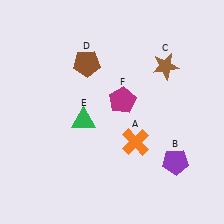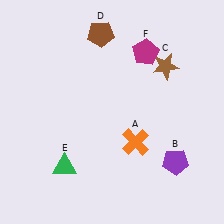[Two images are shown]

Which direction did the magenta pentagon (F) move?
The magenta pentagon (F) moved up.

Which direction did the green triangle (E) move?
The green triangle (E) moved down.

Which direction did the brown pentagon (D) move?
The brown pentagon (D) moved up.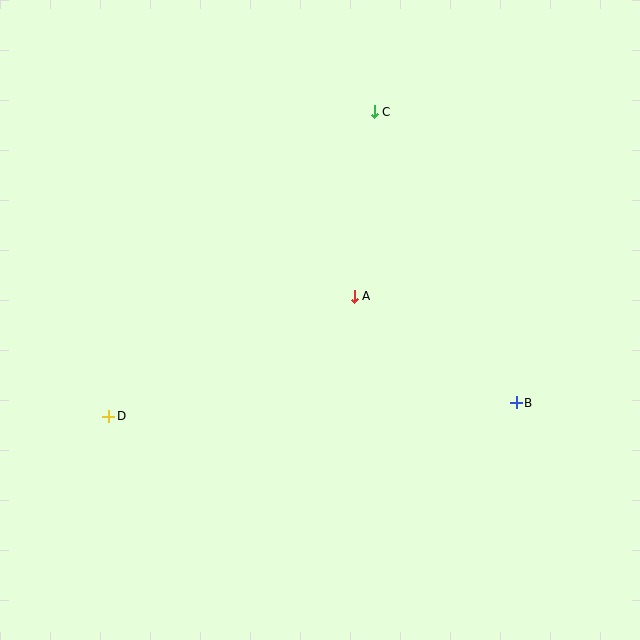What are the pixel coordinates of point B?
Point B is at (516, 403).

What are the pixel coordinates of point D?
Point D is at (109, 416).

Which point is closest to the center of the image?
Point A at (354, 296) is closest to the center.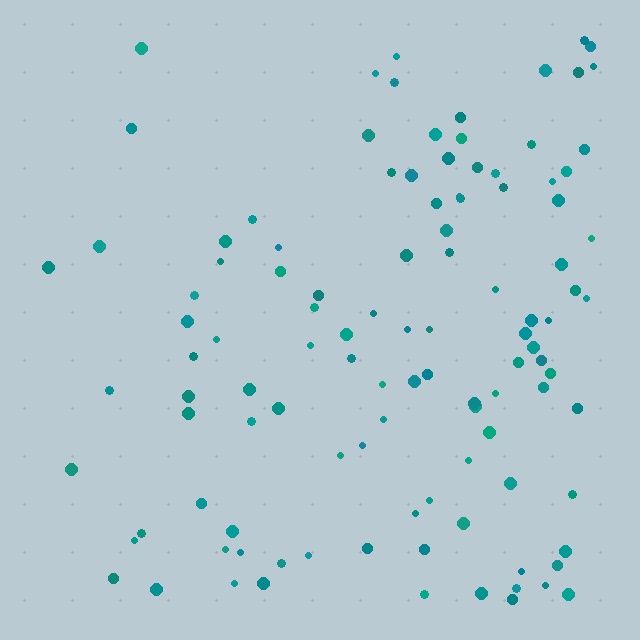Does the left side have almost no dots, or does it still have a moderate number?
Still a moderate number, just noticeably fewer than the right.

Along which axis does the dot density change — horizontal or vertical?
Horizontal.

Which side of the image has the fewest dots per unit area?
The left.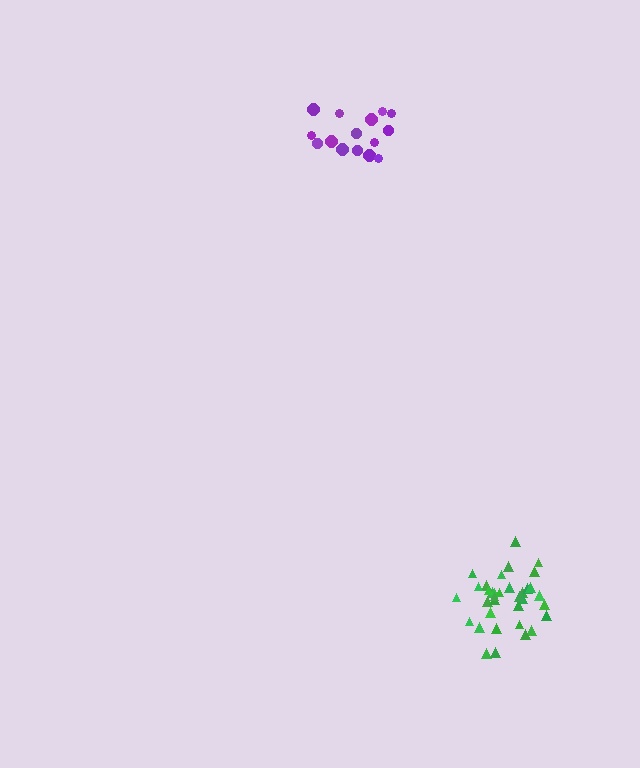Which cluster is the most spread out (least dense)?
Purple.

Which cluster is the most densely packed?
Green.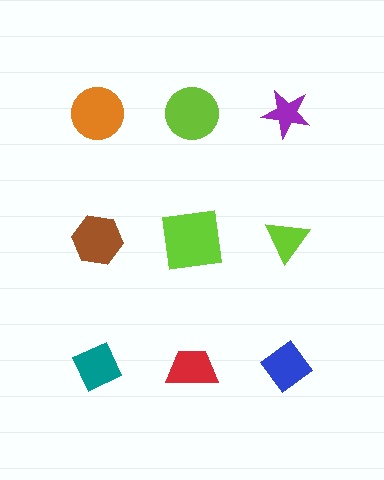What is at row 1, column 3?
A purple star.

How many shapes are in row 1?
3 shapes.